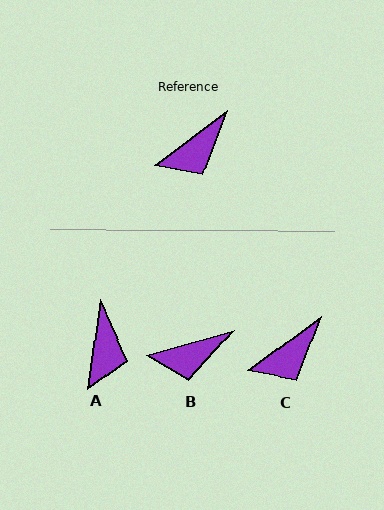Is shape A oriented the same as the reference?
No, it is off by about 45 degrees.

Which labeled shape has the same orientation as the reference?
C.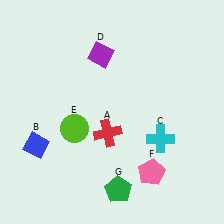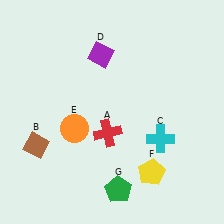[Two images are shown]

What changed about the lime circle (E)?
In Image 1, E is lime. In Image 2, it changed to orange.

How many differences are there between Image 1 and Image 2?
There are 3 differences between the two images.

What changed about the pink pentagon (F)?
In Image 1, F is pink. In Image 2, it changed to yellow.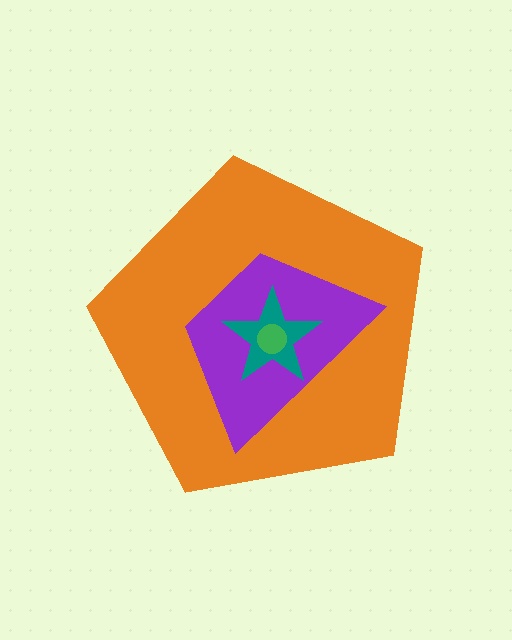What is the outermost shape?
The orange pentagon.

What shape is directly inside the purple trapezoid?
The teal star.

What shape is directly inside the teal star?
The green circle.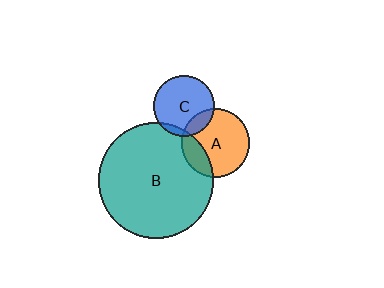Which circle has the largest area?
Circle B (teal).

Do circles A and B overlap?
Yes.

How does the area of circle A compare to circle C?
Approximately 1.3 times.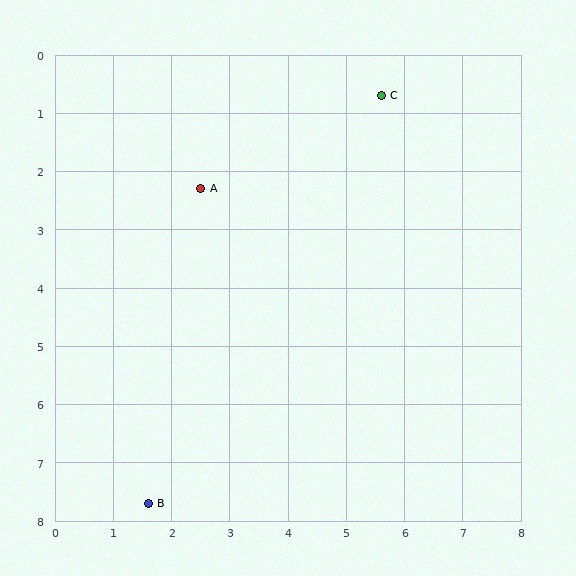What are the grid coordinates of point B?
Point B is at approximately (1.6, 7.7).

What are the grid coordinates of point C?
Point C is at approximately (5.6, 0.7).